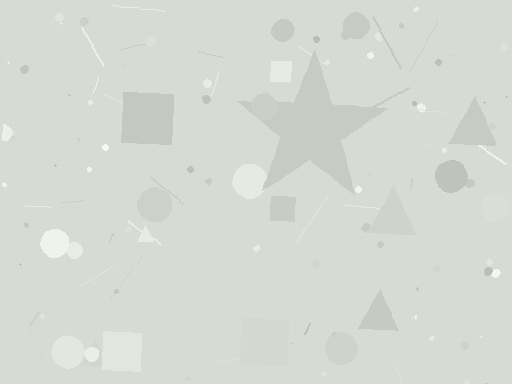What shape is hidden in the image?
A star is hidden in the image.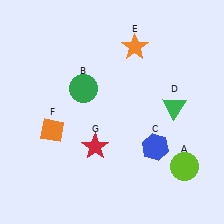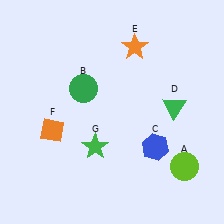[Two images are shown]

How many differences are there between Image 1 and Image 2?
There is 1 difference between the two images.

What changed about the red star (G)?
In Image 1, G is red. In Image 2, it changed to green.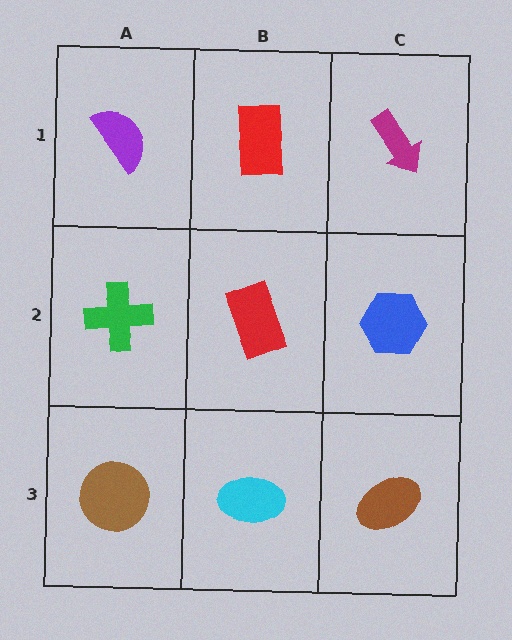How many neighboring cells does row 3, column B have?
3.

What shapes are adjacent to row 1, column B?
A red rectangle (row 2, column B), a purple semicircle (row 1, column A), a magenta arrow (row 1, column C).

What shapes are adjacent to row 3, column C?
A blue hexagon (row 2, column C), a cyan ellipse (row 3, column B).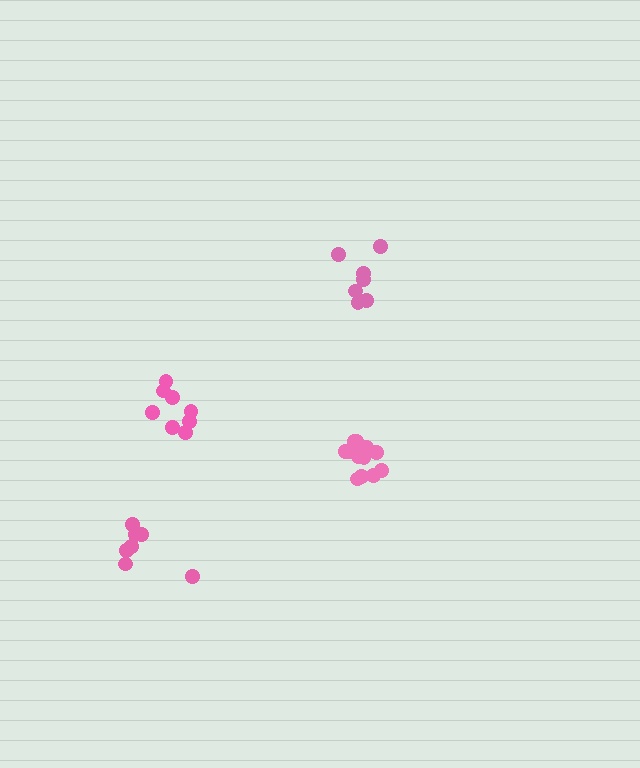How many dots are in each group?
Group 1: 7 dots, Group 2: 7 dots, Group 3: 8 dots, Group 4: 12 dots (34 total).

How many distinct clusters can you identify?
There are 4 distinct clusters.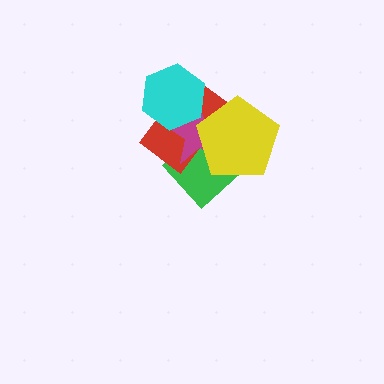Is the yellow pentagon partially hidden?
No, no other shape covers it.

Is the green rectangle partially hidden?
Yes, it is partially covered by another shape.